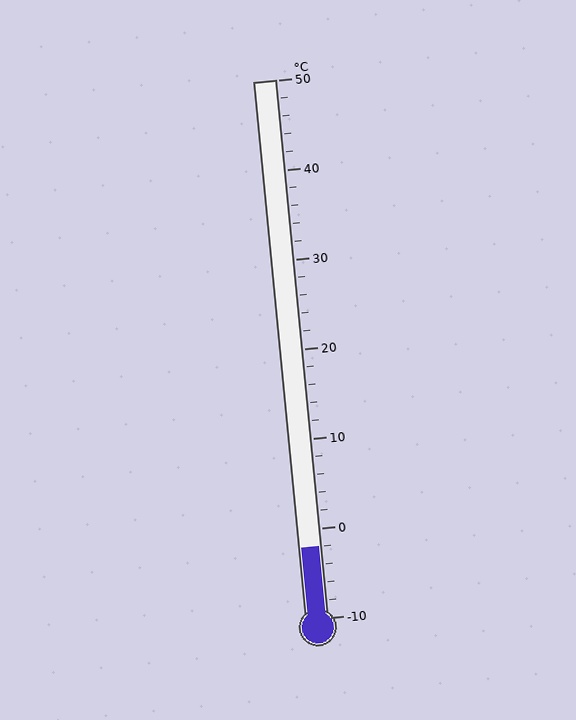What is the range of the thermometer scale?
The thermometer scale ranges from -10°C to 50°C.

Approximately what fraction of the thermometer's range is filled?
The thermometer is filled to approximately 15% of its range.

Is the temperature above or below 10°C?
The temperature is below 10°C.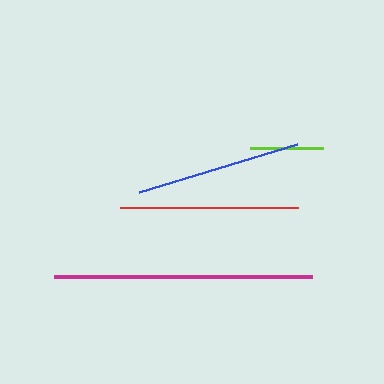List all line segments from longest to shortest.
From longest to shortest: magenta, red, blue, lime.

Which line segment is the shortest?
The lime line is the shortest at approximately 73 pixels.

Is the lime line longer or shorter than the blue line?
The blue line is longer than the lime line.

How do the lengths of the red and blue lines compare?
The red and blue lines are approximately the same length.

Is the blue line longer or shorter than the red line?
The red line is longer than the blue line.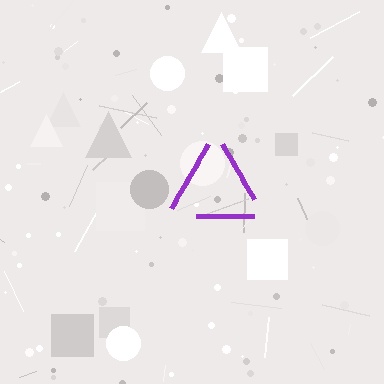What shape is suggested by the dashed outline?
The dashed outline suggests a triangle.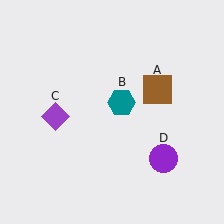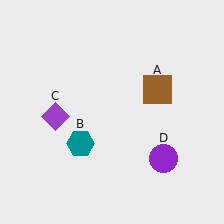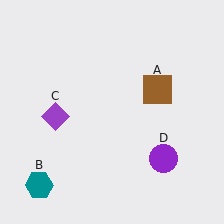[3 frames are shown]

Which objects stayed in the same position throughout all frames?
Brown square (object A) and purple diamond (object C) and purple circle (object D) remained stationary.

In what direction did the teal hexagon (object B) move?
The teal hexagon (object B) moved down and to the left.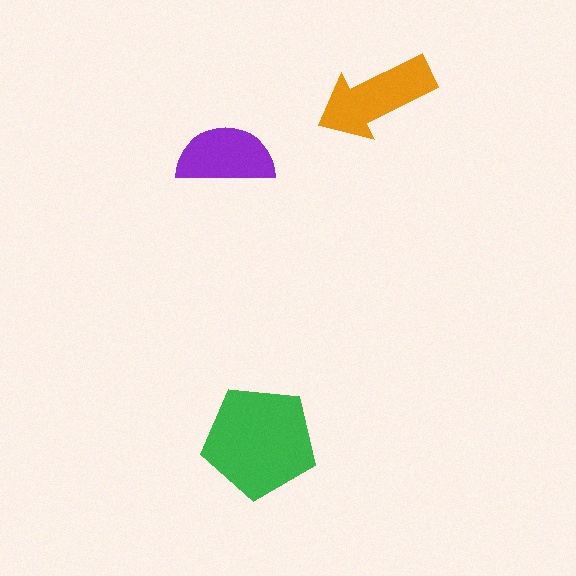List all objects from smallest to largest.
The purple semicircle, the orange arrow, the green pentagon.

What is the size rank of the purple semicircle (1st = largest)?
3rd.